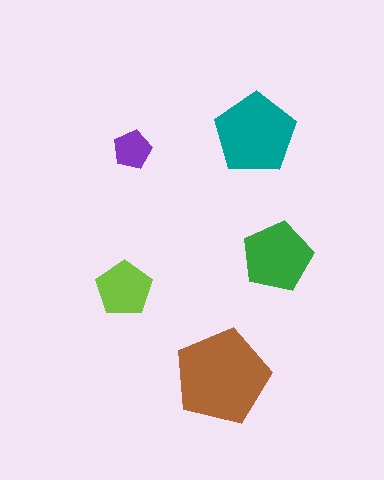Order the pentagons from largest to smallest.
the brown one, the teal one, the green one, the lime one, the purple one.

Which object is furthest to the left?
The lime pentagon is leftmost.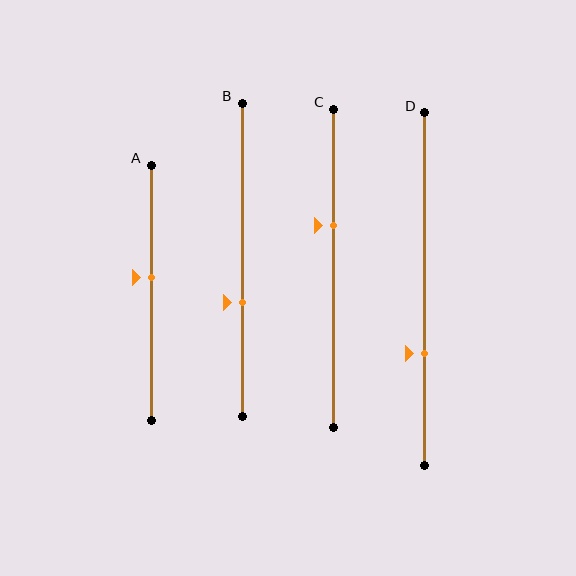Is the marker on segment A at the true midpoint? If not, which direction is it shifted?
No, the marker on segment A is shifted upward by about 6% of the segment length.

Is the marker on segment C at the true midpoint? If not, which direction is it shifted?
No, the marker on segment C is shifted upward by about 14% of the segment length.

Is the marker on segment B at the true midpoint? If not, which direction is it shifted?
No, the marker on segment B is shifted downward by about 14% of the segment length.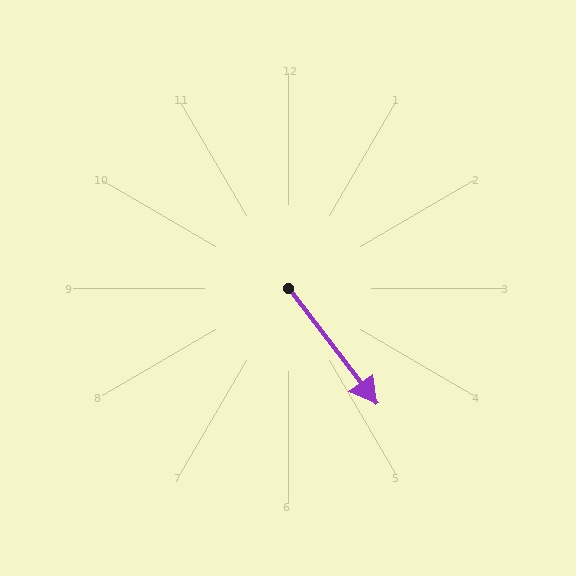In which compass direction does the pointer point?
Southeast.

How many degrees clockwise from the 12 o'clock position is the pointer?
Approximately 143 degrees.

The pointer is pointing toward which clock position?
Roughly 5 o'clock.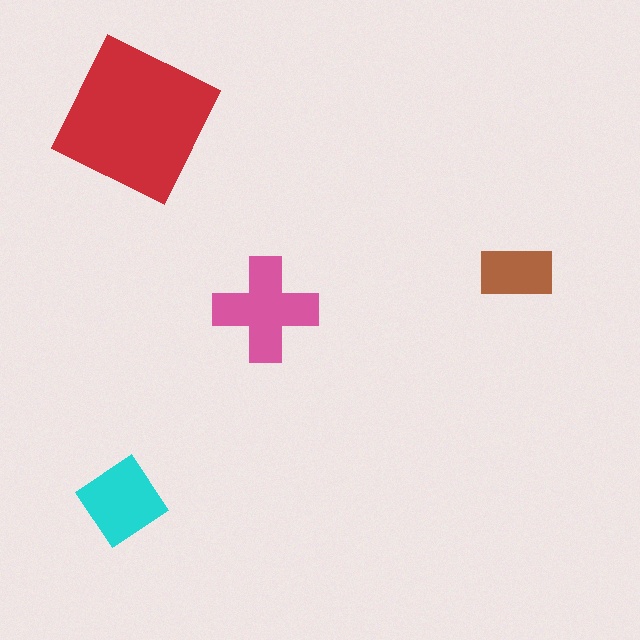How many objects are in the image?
There are 4 objects in the image.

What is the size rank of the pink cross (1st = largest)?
2nd.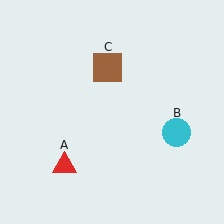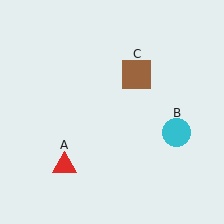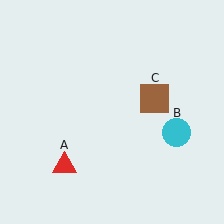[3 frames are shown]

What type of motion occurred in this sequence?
The brown square (object C) rotated clockwise around the center of the scene.